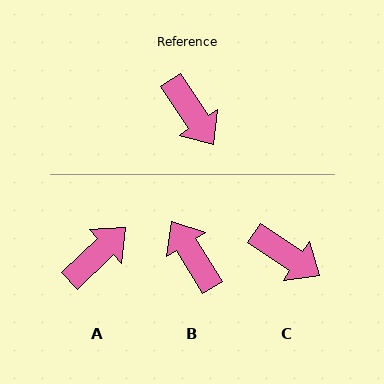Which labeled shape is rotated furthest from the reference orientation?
B, about 177 degrees away.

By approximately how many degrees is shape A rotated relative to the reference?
Approximately 100 degrees counter-clockwise.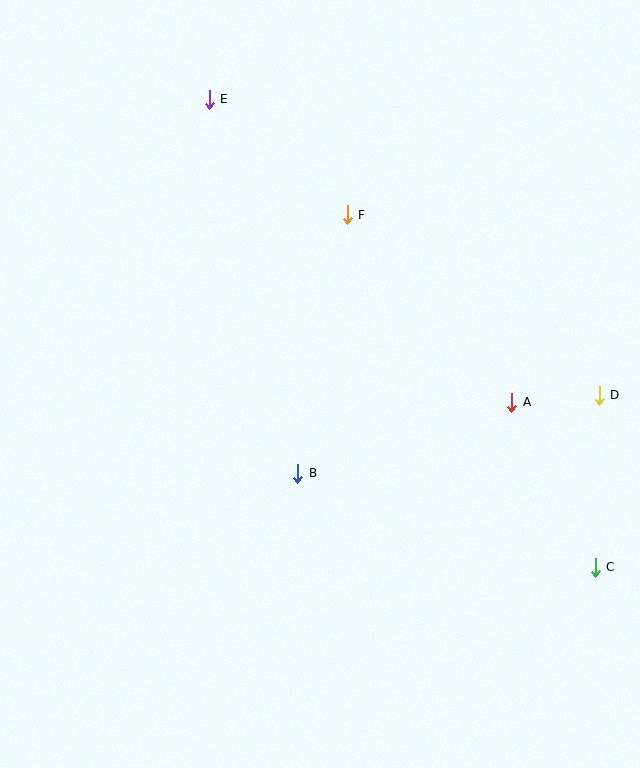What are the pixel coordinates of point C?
Point C is at (595, 567).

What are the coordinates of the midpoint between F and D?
The midpoint between F and D is at (473, 305).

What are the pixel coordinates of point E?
Point E is at (209, 99).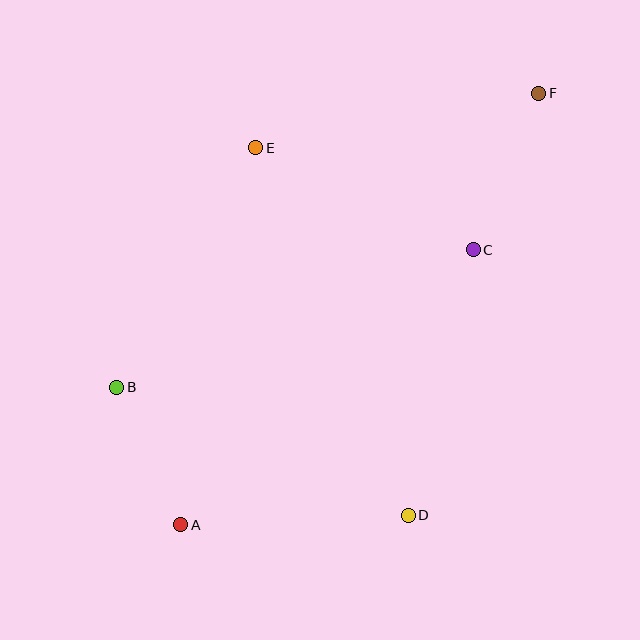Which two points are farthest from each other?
Points A and F are farthest from each other.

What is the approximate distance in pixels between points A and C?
The distance between A and C is approximately 402 pixels.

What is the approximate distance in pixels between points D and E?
The distance between D and E is approximately 398 pixels.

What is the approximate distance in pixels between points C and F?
The distance between C and F is approximately 170 pixels.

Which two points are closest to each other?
Points A and B are closest to each other.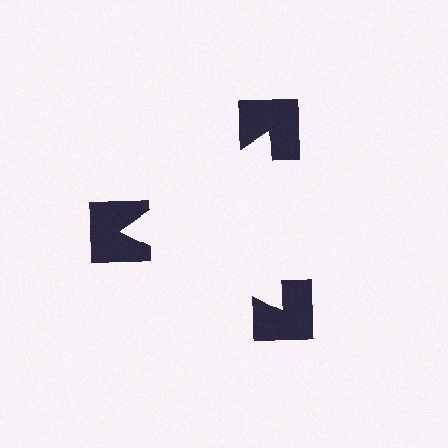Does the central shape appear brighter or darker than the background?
It typically appears slightly brighter than the background, even though no actual brightness change is drawn.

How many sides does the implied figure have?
3 sides.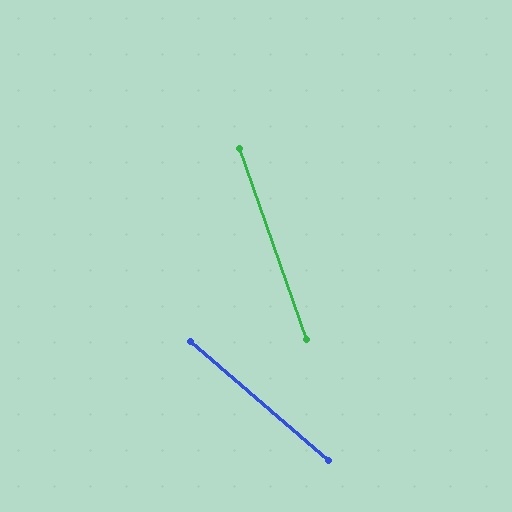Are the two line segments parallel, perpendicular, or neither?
Neither parallel nor perpendicular — they differ by about 30°.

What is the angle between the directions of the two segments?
Approximately 30 degrees.